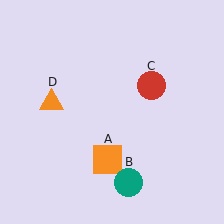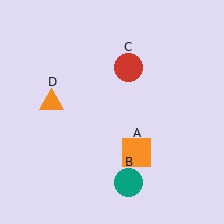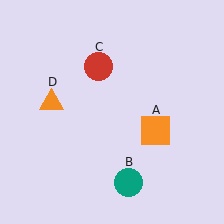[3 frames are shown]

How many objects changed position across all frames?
2 objects changed position: orange square (object A), red circle (object C).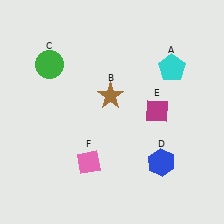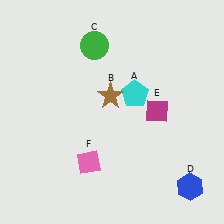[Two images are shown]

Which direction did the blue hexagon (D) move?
The blue hexagon (D) moved right.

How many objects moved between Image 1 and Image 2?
3 objects moved between the two images.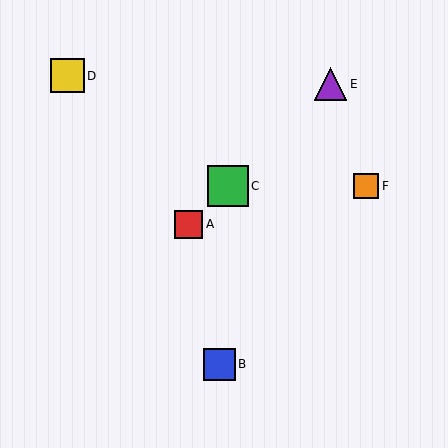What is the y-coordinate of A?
Object A is at y≈225.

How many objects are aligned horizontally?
2 objects (C, F) are aligned horizontally.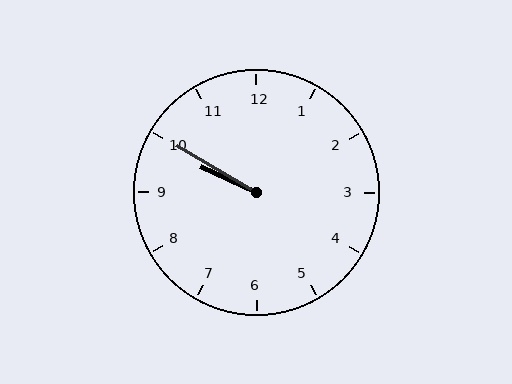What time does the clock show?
9:50.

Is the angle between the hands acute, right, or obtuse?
It is acute.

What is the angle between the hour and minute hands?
Approximately 5 degrees.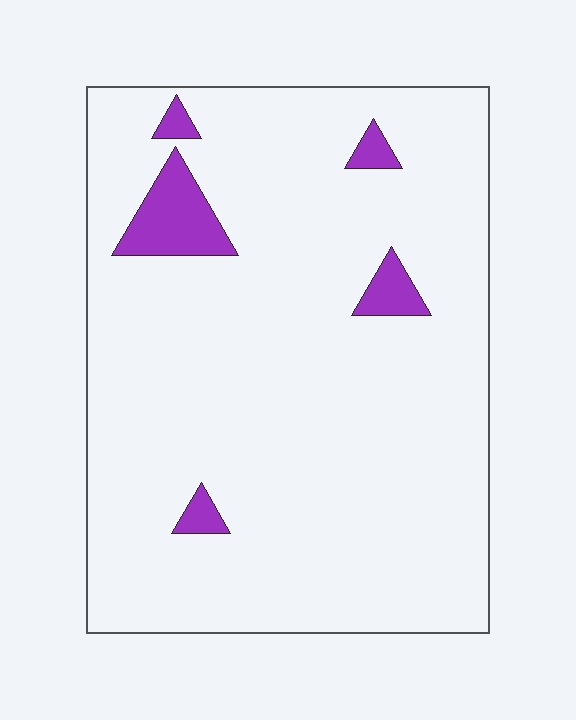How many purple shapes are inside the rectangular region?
5.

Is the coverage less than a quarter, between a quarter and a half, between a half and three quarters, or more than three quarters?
Less than a quarter.